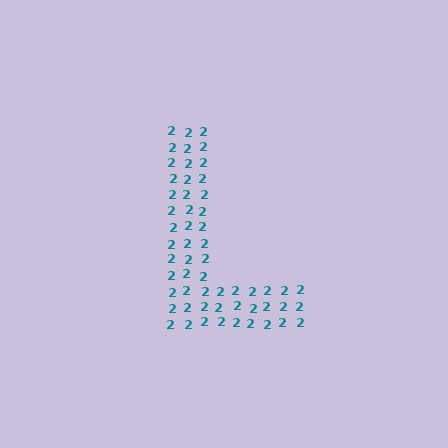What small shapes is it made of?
It is made of small digit 2's.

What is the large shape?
The large shape is the letter L.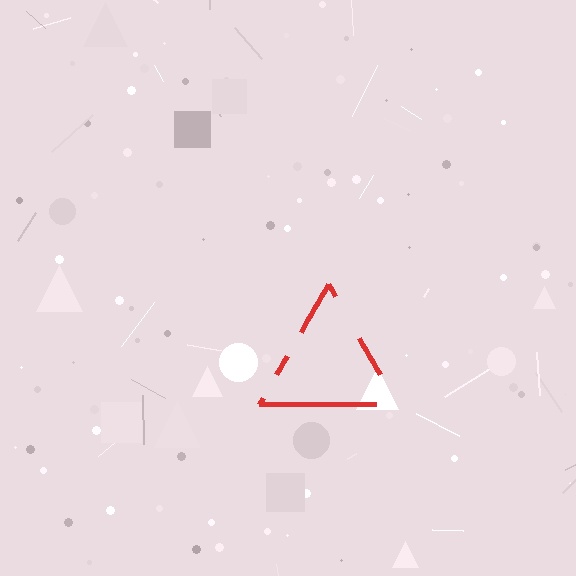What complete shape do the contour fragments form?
The contour fragments form a triangle.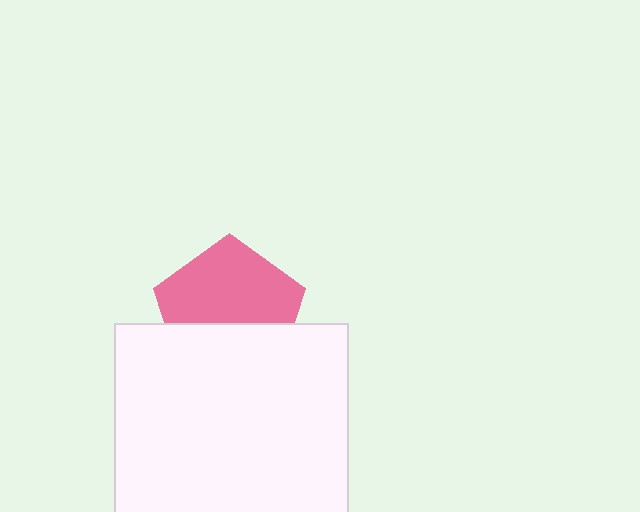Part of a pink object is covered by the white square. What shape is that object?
It is a pentagon.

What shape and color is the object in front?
The object in front is a white square.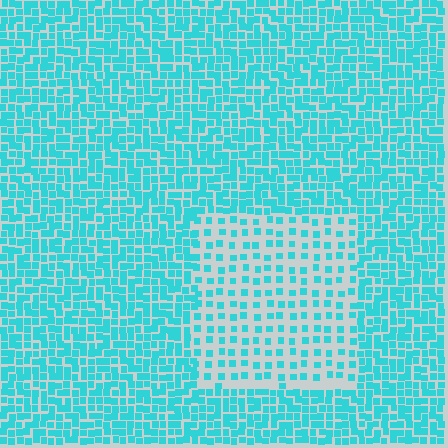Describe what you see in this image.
The image contains small cyan elements arranged at two different densities. A rectangle-shaped region is visible where the elements are less densely packed than the surrounding area.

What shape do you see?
I see a rectangle.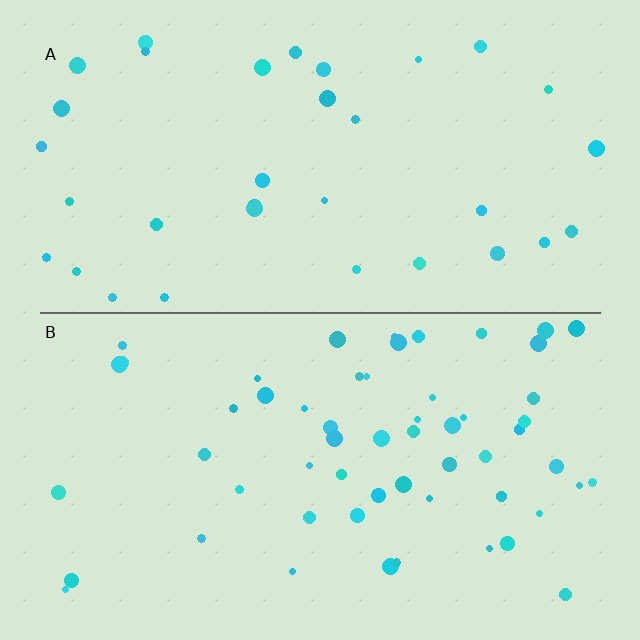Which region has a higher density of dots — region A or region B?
B (the bottom).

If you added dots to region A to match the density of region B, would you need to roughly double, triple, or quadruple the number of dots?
Approximately double.